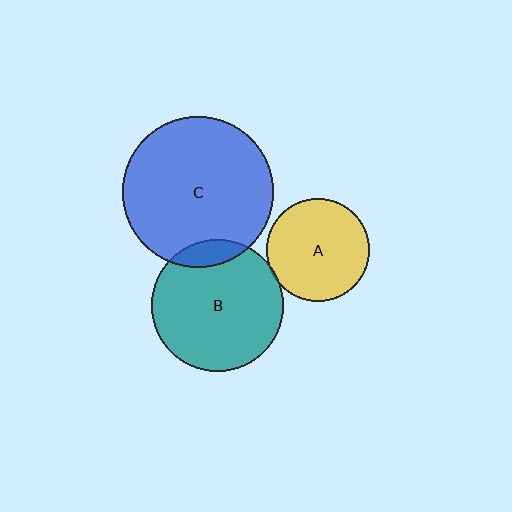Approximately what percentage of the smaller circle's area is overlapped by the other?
Approximately 5%.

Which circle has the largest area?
Circle C (blue).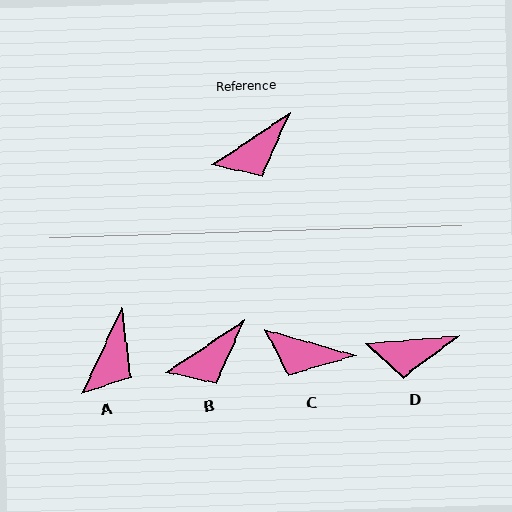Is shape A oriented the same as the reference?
No, it is off by about 31 degrees.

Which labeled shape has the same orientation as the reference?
B.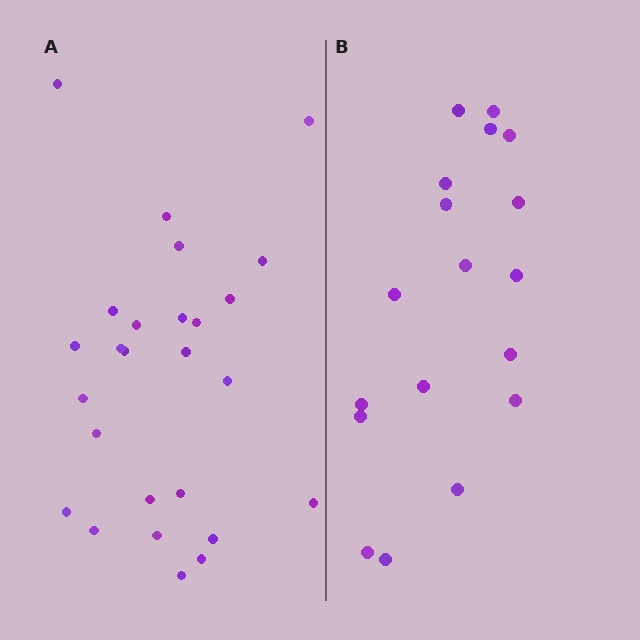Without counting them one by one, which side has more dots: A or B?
Region A (the left region) has more dots.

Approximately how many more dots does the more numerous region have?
Region A has roughly 8 or so more dots than region B.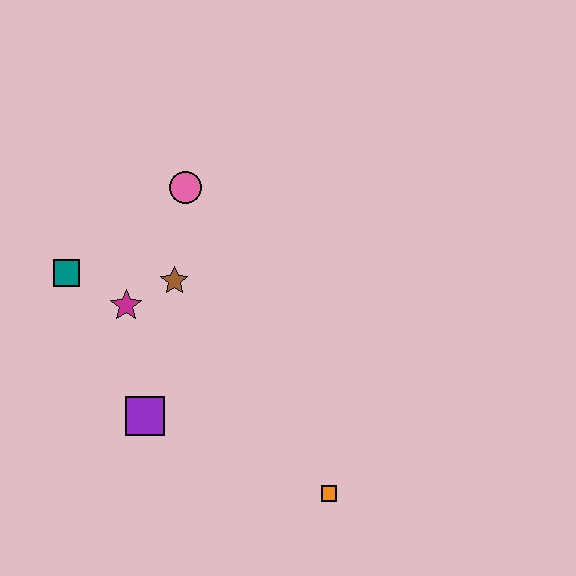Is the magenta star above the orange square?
Yes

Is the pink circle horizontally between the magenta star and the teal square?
No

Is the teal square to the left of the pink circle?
Yes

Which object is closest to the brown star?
The magenta star is closest to the brown star.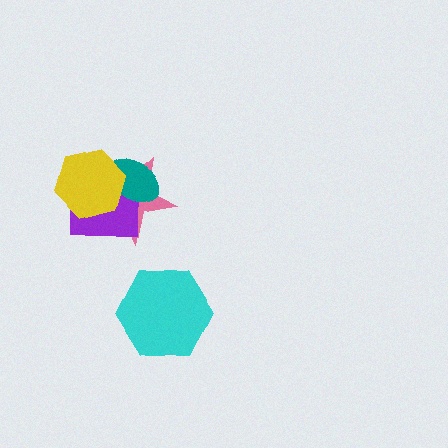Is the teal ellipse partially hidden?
Yes, it is partially covered by another shape.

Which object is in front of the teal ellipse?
The yellow hexagon is in front of the teal ellipse.